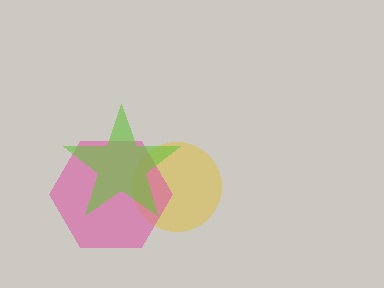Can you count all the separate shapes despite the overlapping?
Yes, there are 3 separate shapes.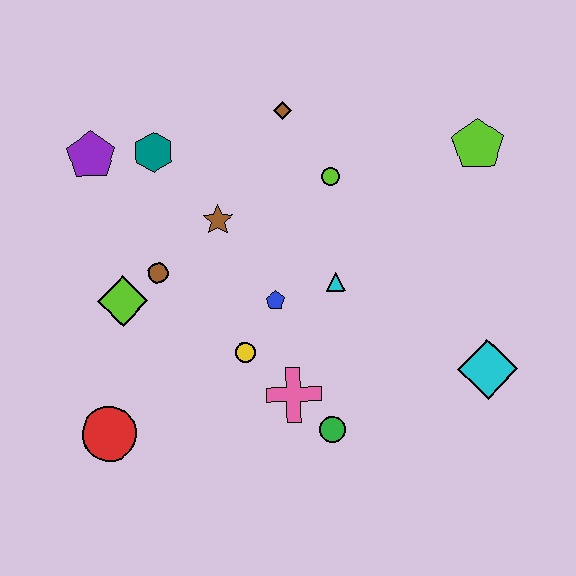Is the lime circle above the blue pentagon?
Yes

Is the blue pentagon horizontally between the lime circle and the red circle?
Yes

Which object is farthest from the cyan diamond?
The purple pentagon is farthest from the cyan diamond.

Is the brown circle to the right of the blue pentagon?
No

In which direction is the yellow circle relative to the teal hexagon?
The yellow circle is below the teal hexagon.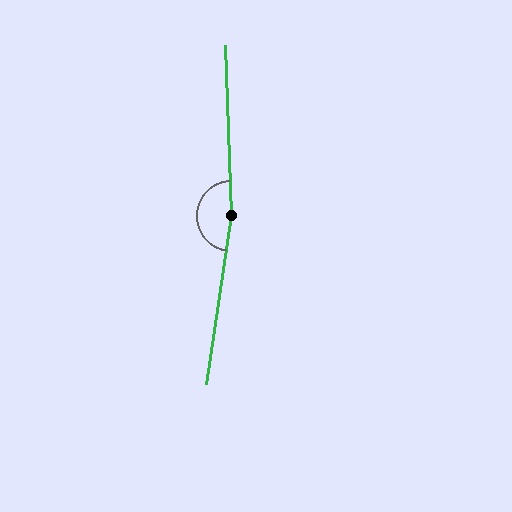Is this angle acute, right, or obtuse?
It is obtuse.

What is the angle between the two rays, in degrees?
Approximately 169 degrees.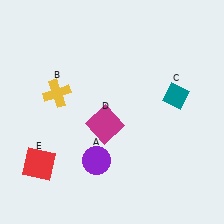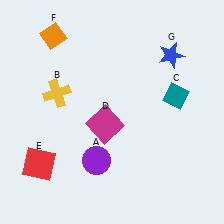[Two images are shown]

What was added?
An orange diamond (F), a blue star (G) were added in Image 2.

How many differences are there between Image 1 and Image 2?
There are 2 differences between the two images.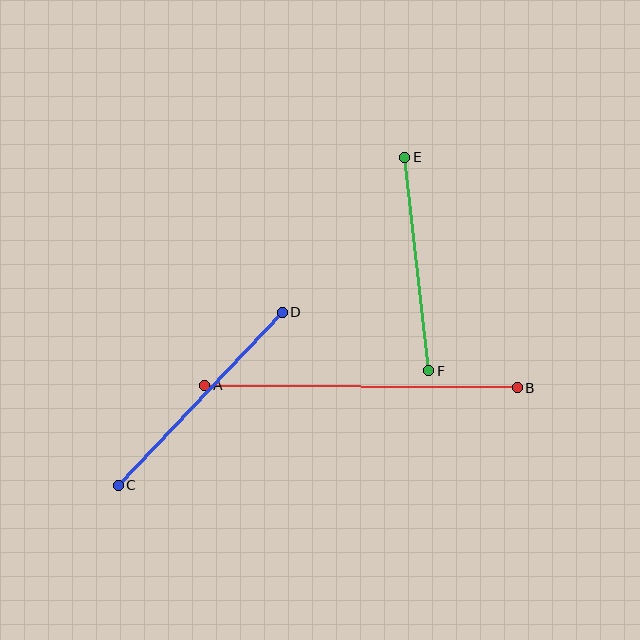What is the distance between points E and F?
The distance is approximately 215 pixels.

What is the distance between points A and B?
The distance is approximately 312 pixels.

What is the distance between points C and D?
The distance is approximately 238 pixels.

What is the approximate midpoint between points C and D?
The midpoint is at approximately (200, 399) pixels.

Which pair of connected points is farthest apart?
Points A and B are farthest apart.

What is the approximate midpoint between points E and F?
The midpoint is at approximately (417, 264) pixels.